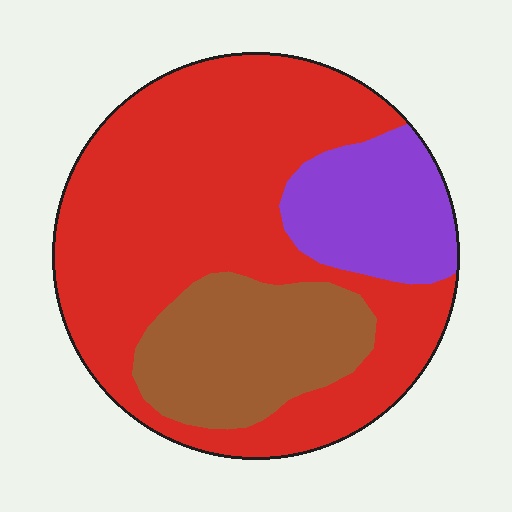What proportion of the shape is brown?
Brown covers 21% of the shape.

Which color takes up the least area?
Purple, at roughly 15%.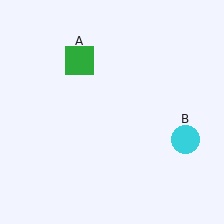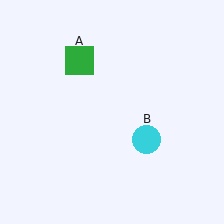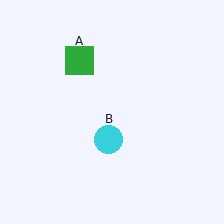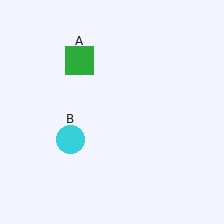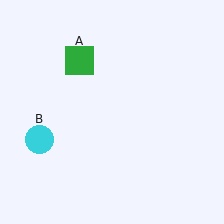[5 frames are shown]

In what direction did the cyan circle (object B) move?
The cyan circle (object B) moved left.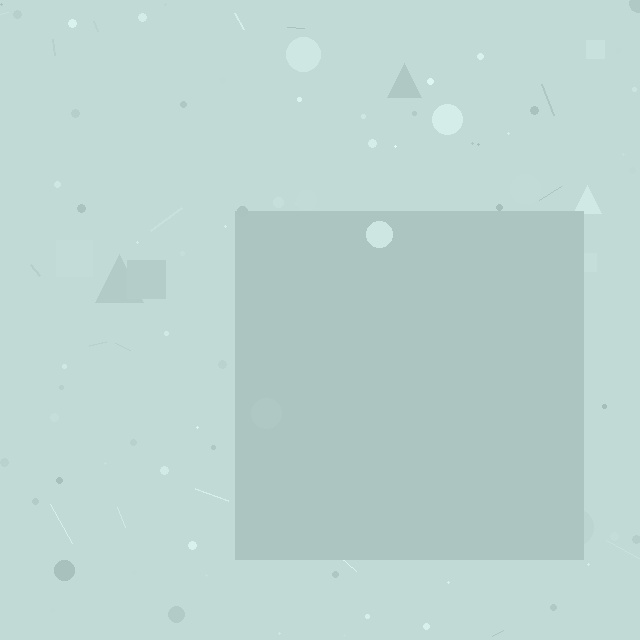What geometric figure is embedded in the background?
A square is embedded in the background.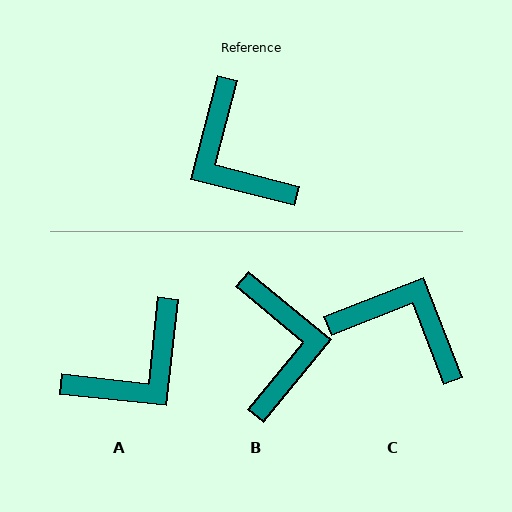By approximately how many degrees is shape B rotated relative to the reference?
Approximately 155 degrees counter-clockwise.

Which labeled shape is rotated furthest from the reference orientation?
B, about 155 degrees away.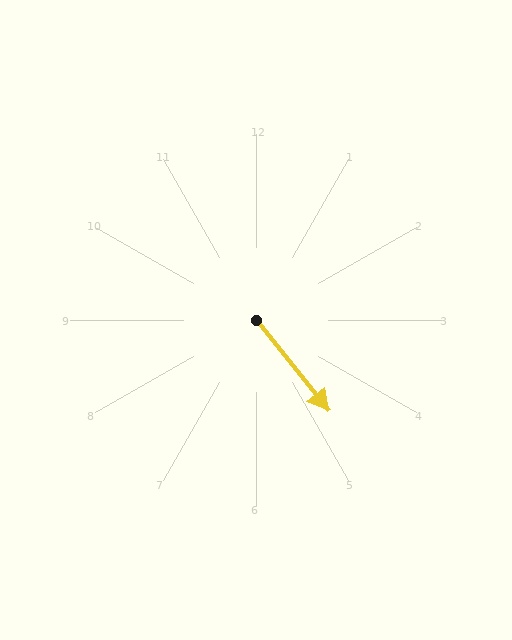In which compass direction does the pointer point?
Southeast.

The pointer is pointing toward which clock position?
Roughly 5 o'clock.